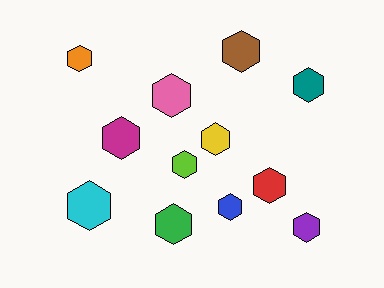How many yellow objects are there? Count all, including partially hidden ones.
There is 1 yellow object.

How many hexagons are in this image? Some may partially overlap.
There are 12 hexagons.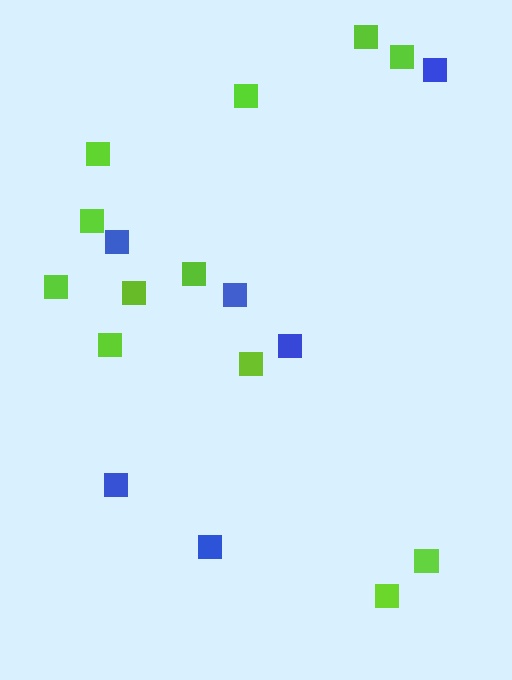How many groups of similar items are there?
There are 2 groups: one group of lime squares (12) and one group of blue squares (6).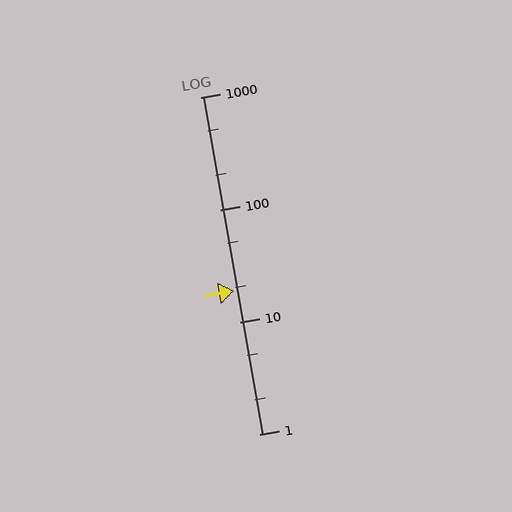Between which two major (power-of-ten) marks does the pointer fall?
The pointer is between 10 and 100.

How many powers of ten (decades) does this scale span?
The scale spans 3 decades, from 1 to 1000.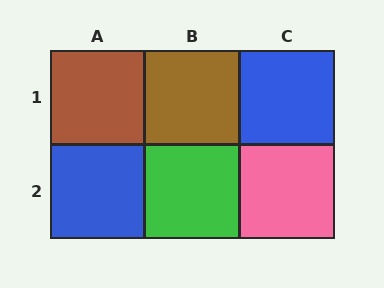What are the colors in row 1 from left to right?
Brown, brown, blue.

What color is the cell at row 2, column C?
Pink.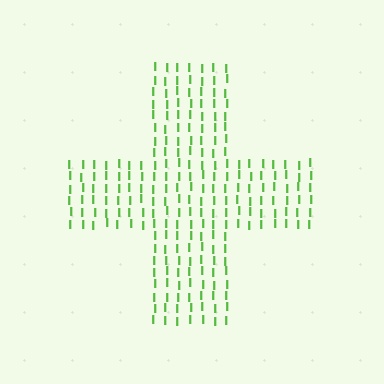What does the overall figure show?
The overall figure shows a cross.